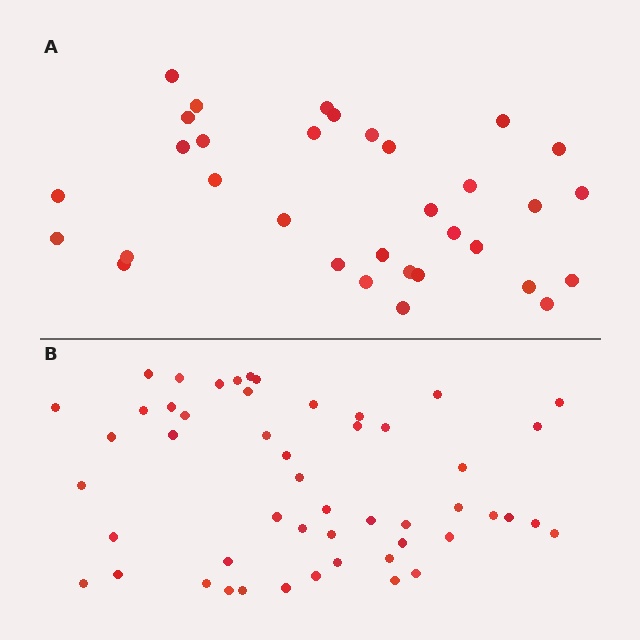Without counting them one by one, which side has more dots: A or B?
Region B (the bottom region) has more dots.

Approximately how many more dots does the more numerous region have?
Region B has approximately 20 more dots than region A.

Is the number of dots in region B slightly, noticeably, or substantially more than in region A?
Region B has substantially more. The ratio is roughly 1.5 to 1.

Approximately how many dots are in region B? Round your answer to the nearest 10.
About 50 dots. (The exact count is 51, which rounds to 50.)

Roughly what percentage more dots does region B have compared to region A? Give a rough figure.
About 55% more.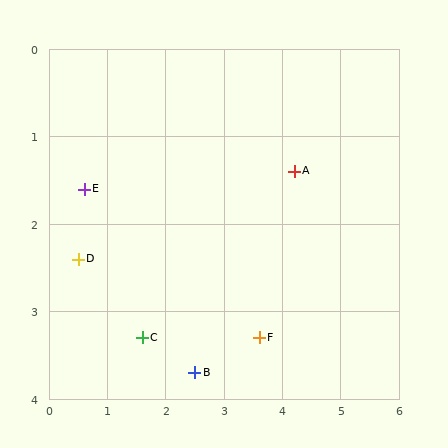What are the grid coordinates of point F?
Point F is at approximately (3.6, 3.3).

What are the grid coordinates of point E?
Point E is at approximately (0.6, 1.6).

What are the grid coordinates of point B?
Point B is at approximately (2.5, 3.7).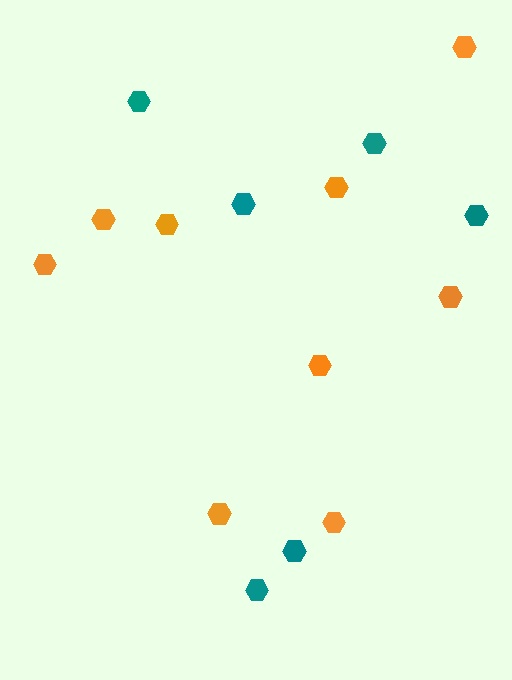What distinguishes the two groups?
There are 2 groups: one group of orange hexagons (9) and one group of teal hexagons (6).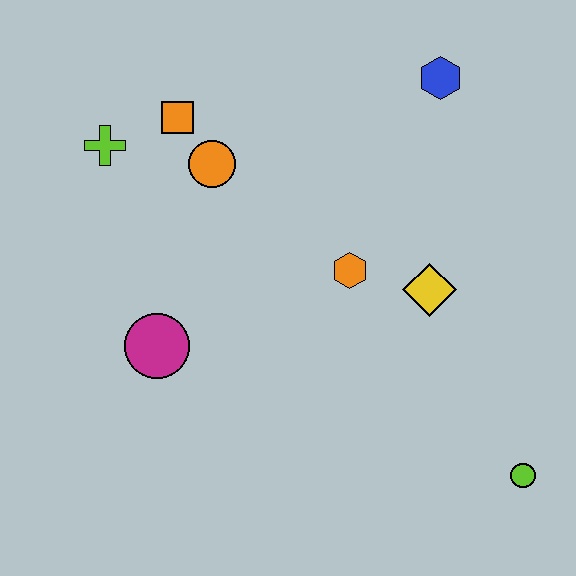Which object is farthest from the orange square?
The lime circle is farthest from the orange square.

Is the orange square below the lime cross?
No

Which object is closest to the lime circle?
The yellow diamond is closest to the lime circle.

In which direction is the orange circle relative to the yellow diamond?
The orange circle is to the left of the yellow diamond.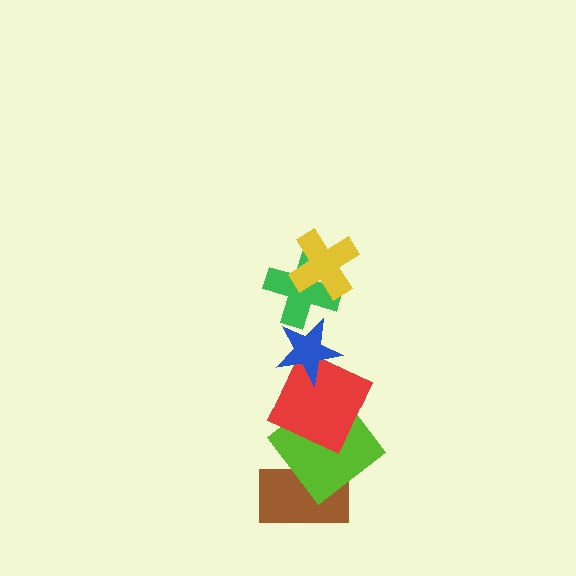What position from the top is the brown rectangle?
The brown rectangle is 6th from the top.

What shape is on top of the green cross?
The yellow cross is on top of the green cross.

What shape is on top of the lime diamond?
The red square is on top of the lime diamond.